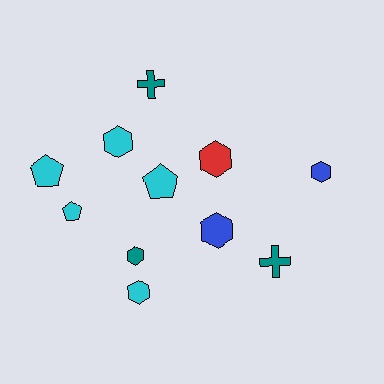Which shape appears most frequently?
Hexagon, with 6 objects.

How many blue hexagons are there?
There are 2 blue hexagons.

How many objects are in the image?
There are 11 objects.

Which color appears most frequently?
Cyan, with 5 objects.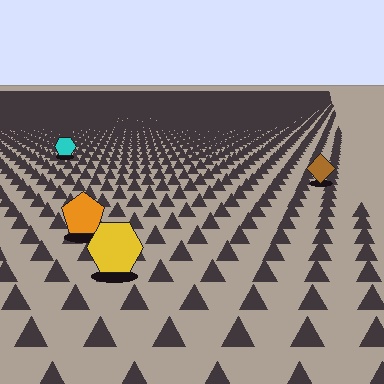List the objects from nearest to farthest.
From nearest to farthest: the yellow hexagon, the orange pentagon, the brown diamond, the cyan hexagon.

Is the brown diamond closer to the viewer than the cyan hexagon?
Yes. The brown diamond is closer — you can tell from the texture gradient: the ground texture is coarser near it.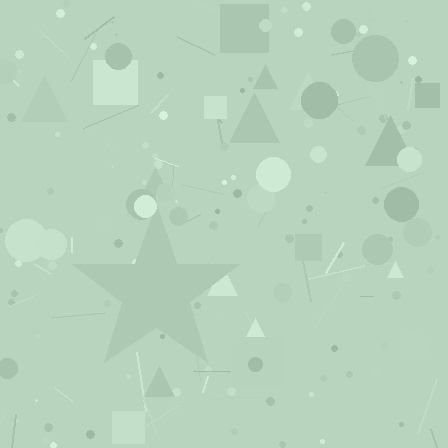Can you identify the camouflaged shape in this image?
The camouflaged shape is a star.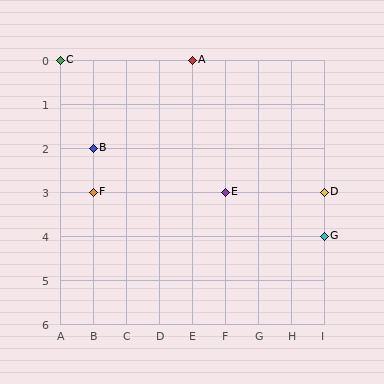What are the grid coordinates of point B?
Point B is at grid coordinates (B, 2).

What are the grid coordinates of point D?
Point D is at grid coordinates (I, 3).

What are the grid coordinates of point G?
Point G is at grid coordinates (I, 4).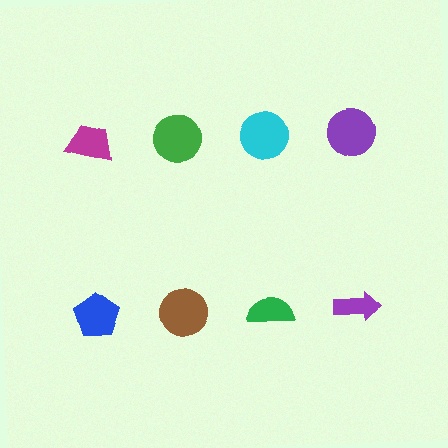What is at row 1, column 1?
A magenta trapezoid.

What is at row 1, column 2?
A green circle.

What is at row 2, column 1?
A blue pentagon.